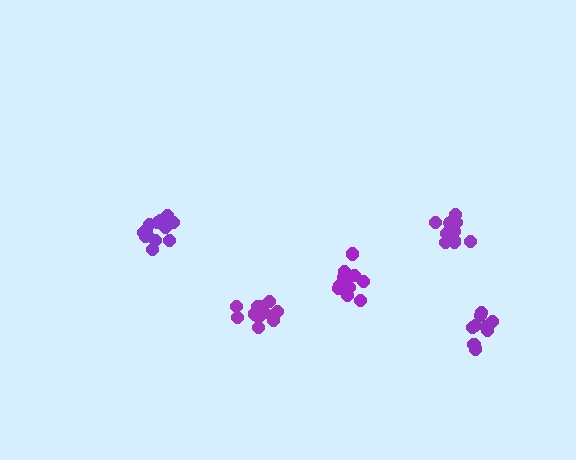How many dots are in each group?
Group 1: 14 dots, Group 2: 9 dots, Group 3: 10 dots, Group 4: 15 dots, Group 5: 12 dots (60 total).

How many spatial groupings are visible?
There are 5 spatial groupings.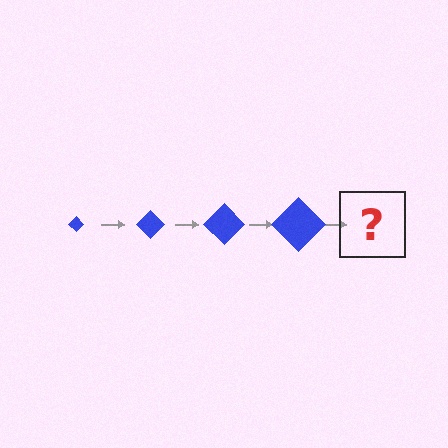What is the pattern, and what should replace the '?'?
The pattern is that the diamond gets progressively larger each step. The '?' should be a blue diamond, larger than the previous one.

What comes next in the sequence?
The next element should be a blue diamond, larger than the previous one.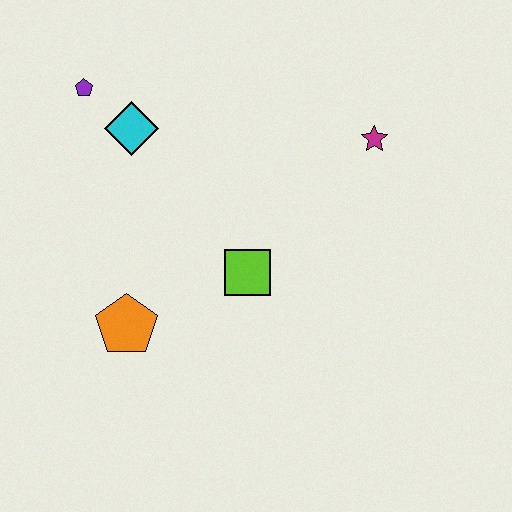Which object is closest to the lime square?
The orange pentagon is closest to the lime square.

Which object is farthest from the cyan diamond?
The magenta star is farthest from the cyan diamond.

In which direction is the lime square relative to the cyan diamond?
The lime square is below the cyan diamond.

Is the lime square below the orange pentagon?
No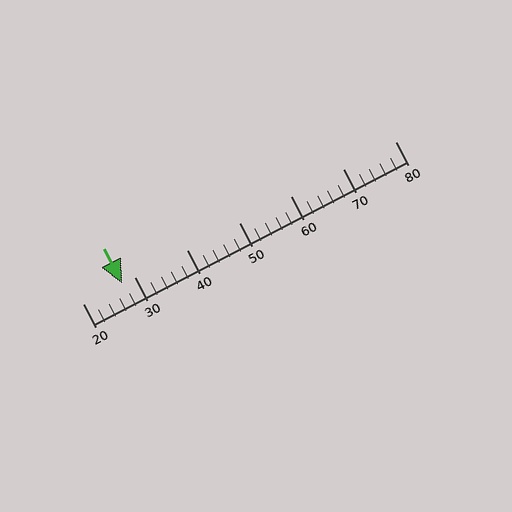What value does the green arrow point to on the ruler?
The green arrow points to approximately 28.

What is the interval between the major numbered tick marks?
The major tick marks are spaced 10 units apart.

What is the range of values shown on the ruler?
The ruler shows values from 20 to 80.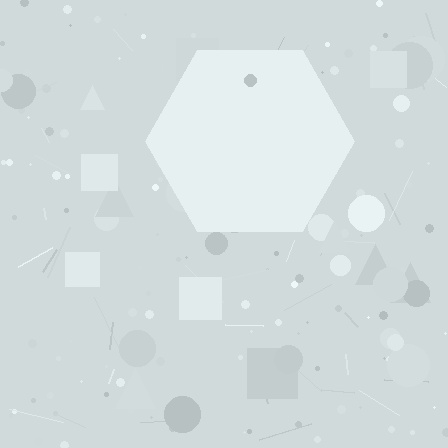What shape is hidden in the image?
A hexagon is hidden in the image.